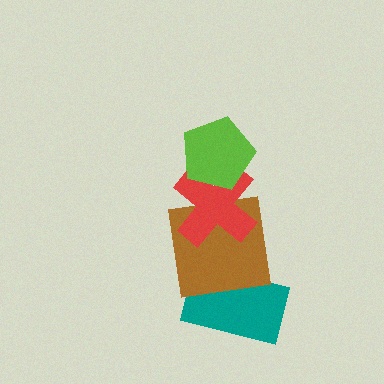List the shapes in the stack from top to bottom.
From top to bottom: the lime pentagon, the red cross, the brown square, the teal rectangle.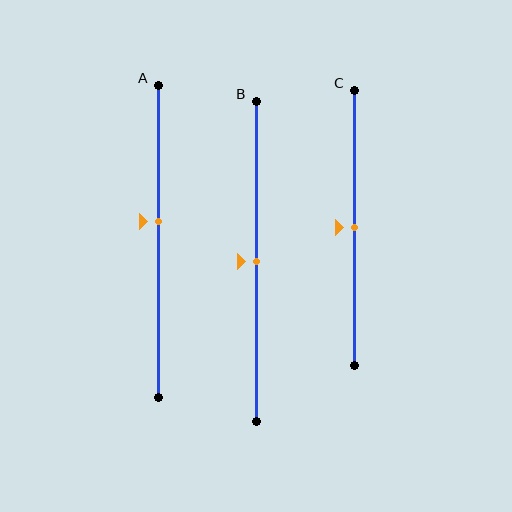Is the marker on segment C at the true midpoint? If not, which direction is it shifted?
Yes, the marker on segment C is at the true midpoint.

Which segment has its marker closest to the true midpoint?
Segment B has its marker closest to the true midpoint.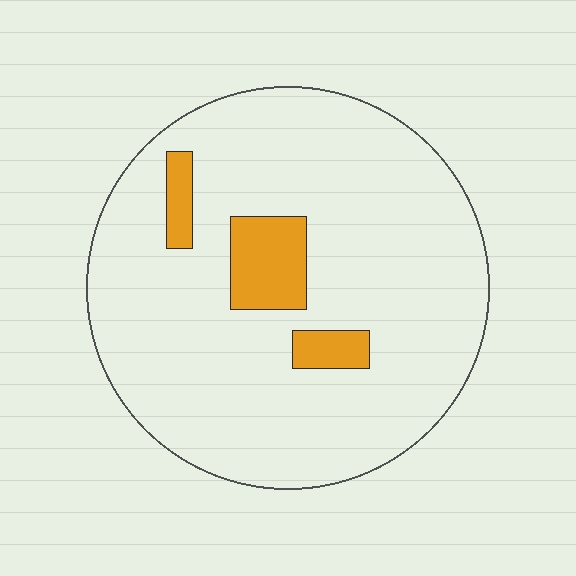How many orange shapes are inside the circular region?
3.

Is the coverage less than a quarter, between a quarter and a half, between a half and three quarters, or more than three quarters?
Less than a quarter.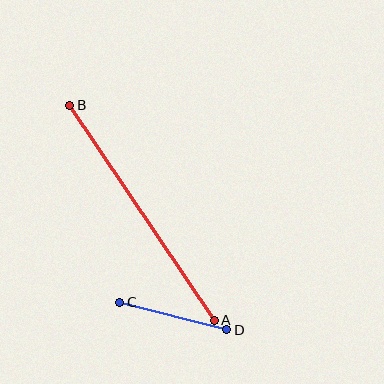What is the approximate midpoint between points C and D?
The midpoint is at approximately (173, 316) pixels.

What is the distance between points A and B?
The distance is approximately 259 pixels.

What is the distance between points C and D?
The distance is approximately 110 pixels.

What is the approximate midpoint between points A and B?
The midpoint is at approximately (142, 213) pixels.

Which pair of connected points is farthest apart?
Points A and B are farthest apart.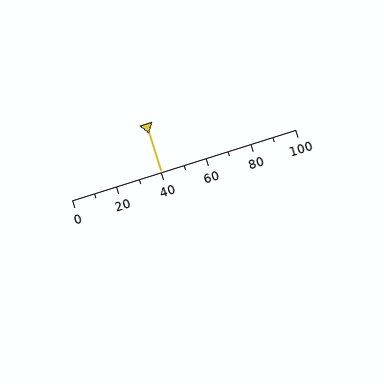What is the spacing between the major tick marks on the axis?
The major ticks are spaced 20 apart.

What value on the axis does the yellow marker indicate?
The marker indicates approximately 40.